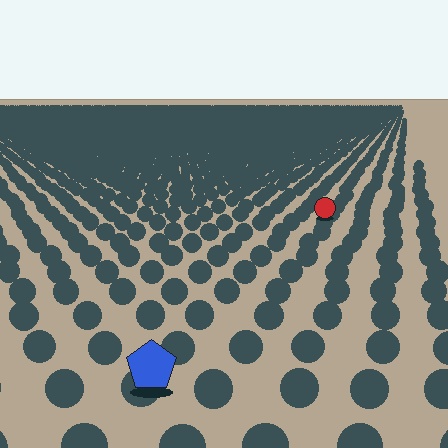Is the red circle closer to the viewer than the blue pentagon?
No. The blue pentagon is closer — you can tell from the texture gradient: the ground texture is coarser near it.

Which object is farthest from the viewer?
The red circle is farthest from the viewer. It appears smaller and the ground texture around it is denser.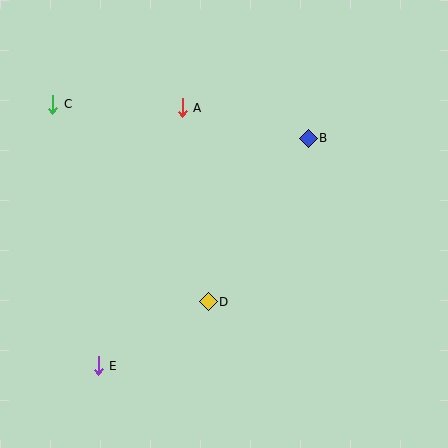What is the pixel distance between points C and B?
The distance between C and B is 258 pixels.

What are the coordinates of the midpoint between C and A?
The midpoint between C and A is at (118, 106).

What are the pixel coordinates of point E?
Point E is at (98, 366).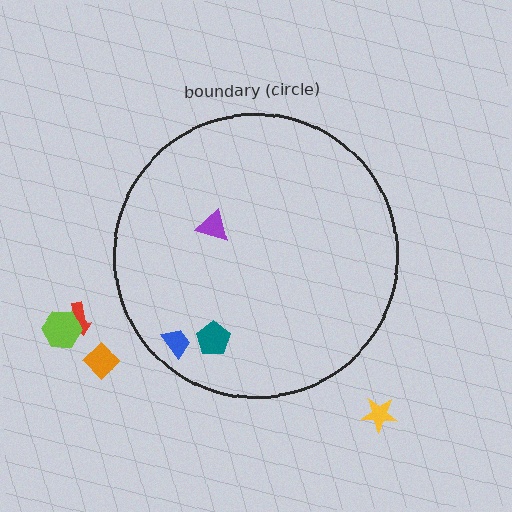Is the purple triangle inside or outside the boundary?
Inside.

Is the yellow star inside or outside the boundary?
Outside.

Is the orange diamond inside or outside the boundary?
Outside.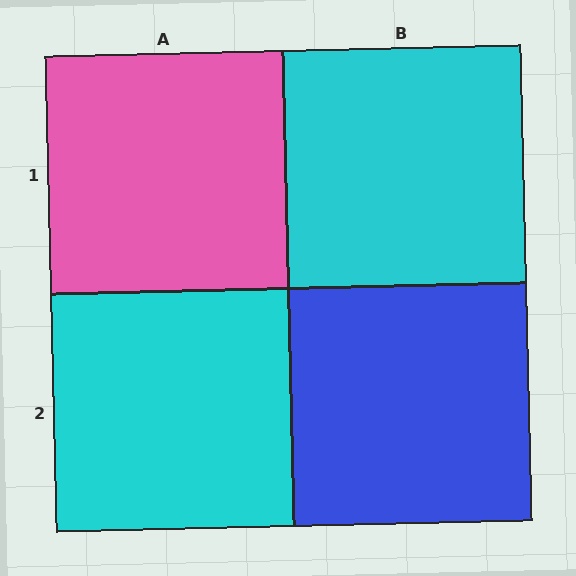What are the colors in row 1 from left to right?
Pink, cyan.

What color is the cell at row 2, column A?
Cyan.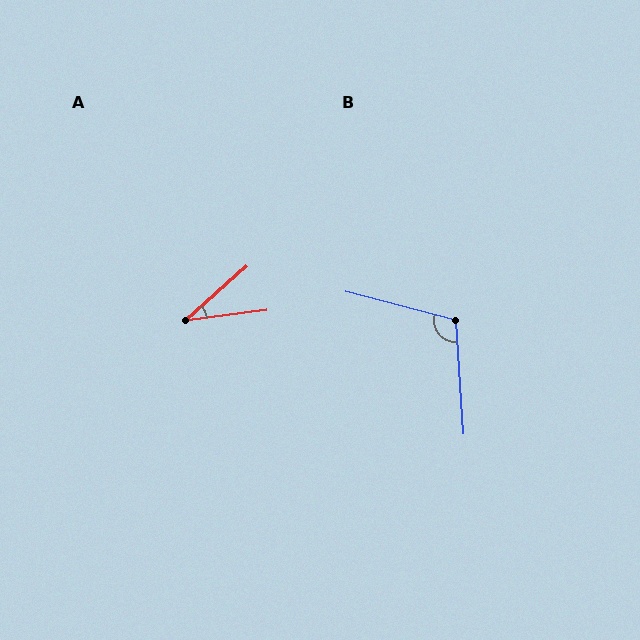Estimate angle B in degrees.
Approximately 108 degrees.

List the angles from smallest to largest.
A (34°), B (108°).